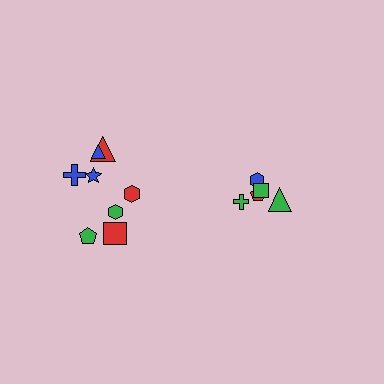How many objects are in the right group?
There are 5 objects.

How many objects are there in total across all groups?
There are 13 objects.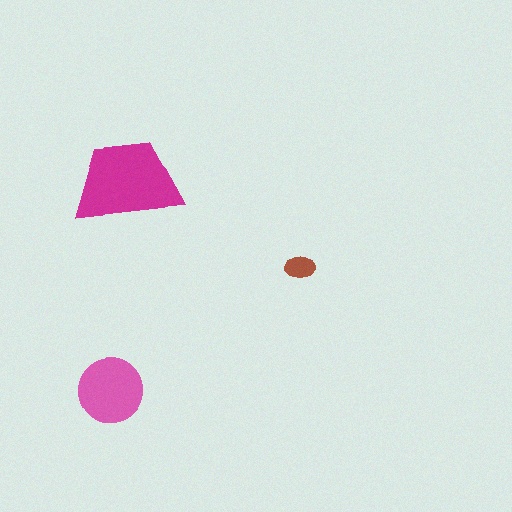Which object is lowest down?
The pink circle is bottommost.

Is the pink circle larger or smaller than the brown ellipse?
Larger.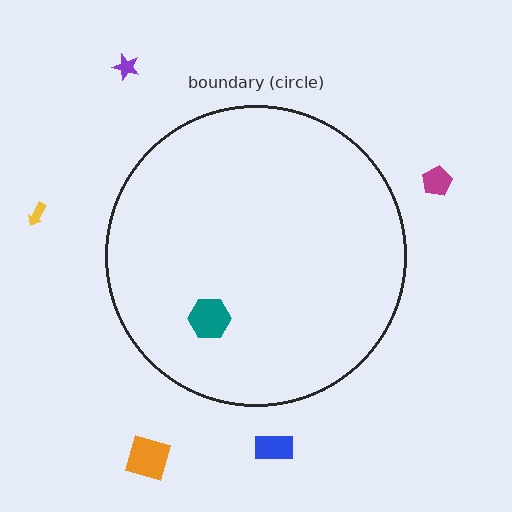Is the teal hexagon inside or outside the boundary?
Inside.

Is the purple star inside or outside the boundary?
Outside.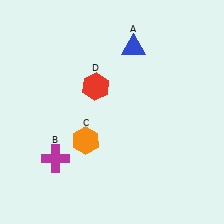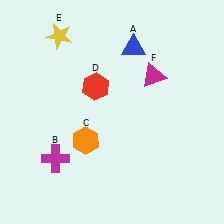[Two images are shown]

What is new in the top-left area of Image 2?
A yellow star (E) was added in the top-left area of Image 2.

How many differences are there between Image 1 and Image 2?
There are 2 differences between the two images.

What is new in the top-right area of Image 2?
A magenta triangle (F) was added in the top-right area of Image 2.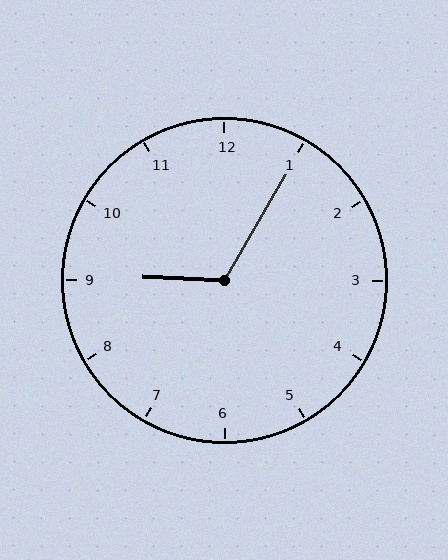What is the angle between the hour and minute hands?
Approximately 118 degrees.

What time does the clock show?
9:05.